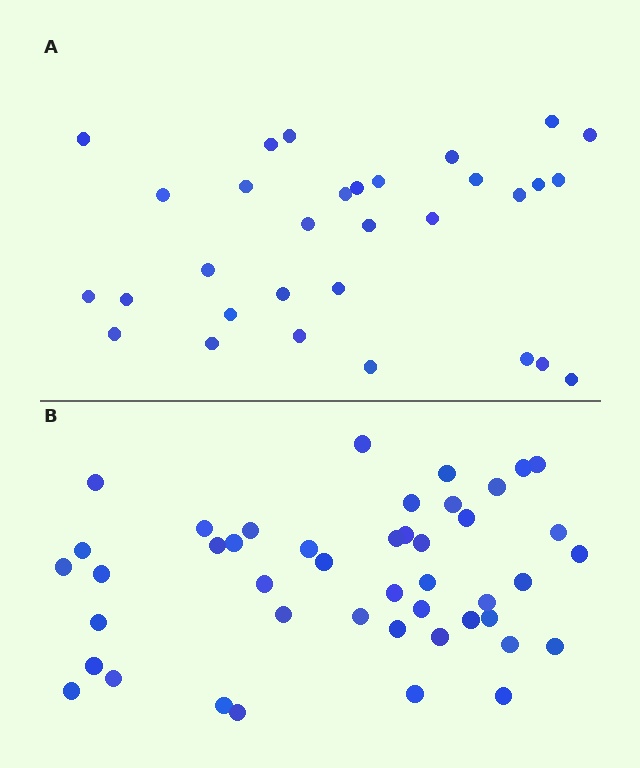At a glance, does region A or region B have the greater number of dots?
Region B (the bottom region) has more dots.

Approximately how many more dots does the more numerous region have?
Region B has approximately 15 more dots than region A.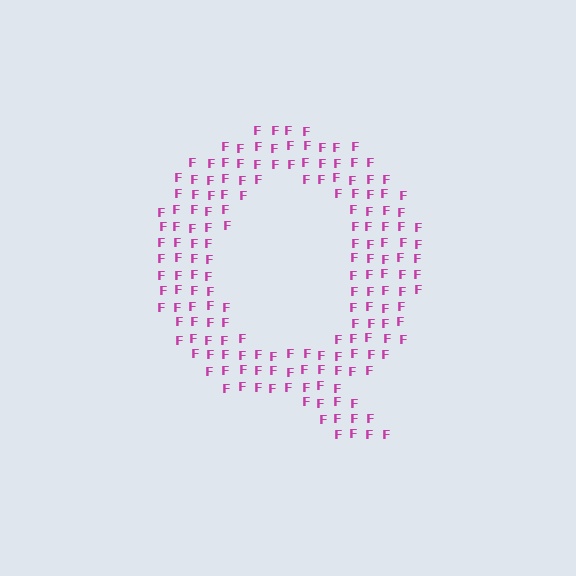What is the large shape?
The large shape is the letter Q.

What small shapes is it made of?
It is made of small letter F's.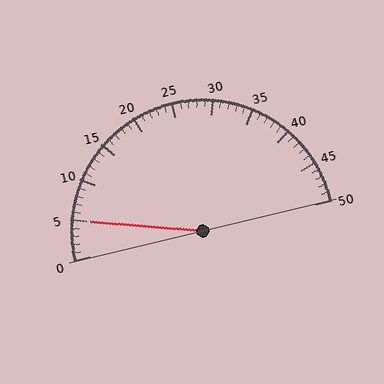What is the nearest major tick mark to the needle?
The nearest major tick mark is 5.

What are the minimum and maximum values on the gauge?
The gauge ranges from 0 to 50.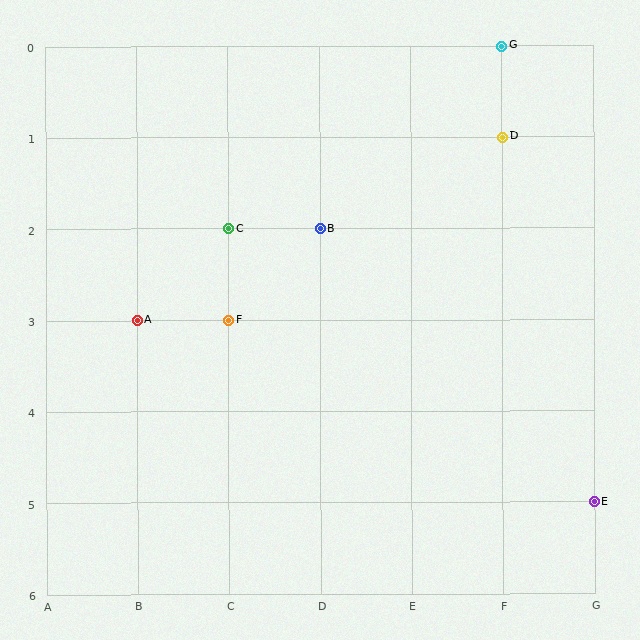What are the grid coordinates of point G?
Point G is at grid coordinates (F, 0).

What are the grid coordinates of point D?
Point D is at grid coordinates (F, 1).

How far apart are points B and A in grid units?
Points B and A are 2 columns and 1 row apart (about 2.2 grid units diagonally).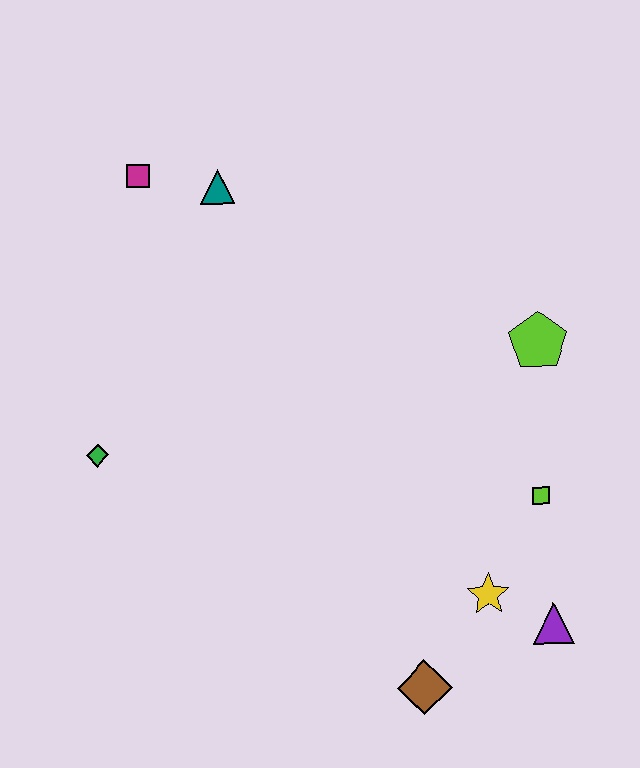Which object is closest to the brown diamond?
The yellow star is closest to the brown diamond.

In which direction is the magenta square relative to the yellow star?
The magenta square is above the yellow star.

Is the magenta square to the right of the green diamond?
Yes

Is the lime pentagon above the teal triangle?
No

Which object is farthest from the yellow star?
The magenta square is farthest from the yellow star.